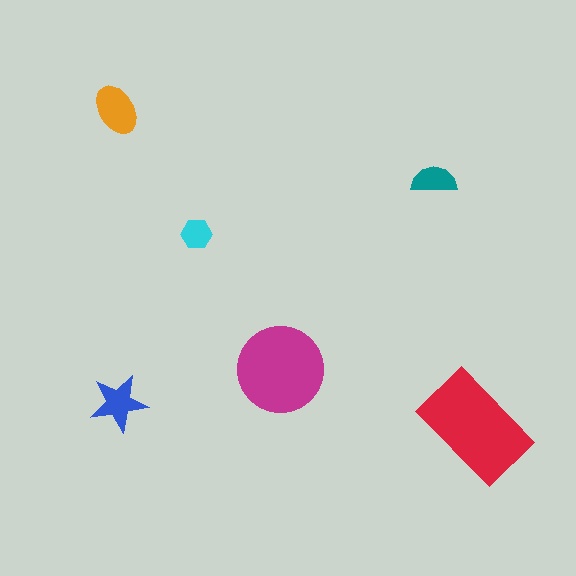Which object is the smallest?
The cyan hexagon.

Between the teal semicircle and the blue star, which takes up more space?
The blue star.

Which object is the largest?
The red rectangle.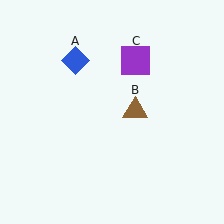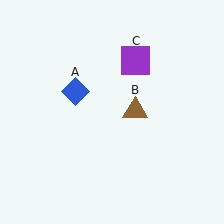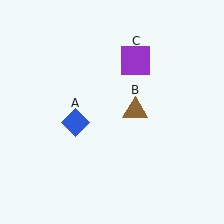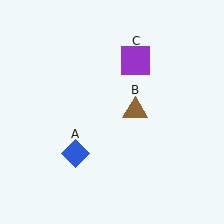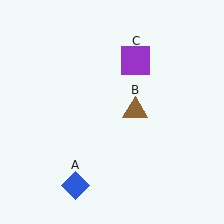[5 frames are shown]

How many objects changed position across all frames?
1 object changed position: blue diamond (object A).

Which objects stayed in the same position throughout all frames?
Brown triangle (object B) and purple square (object C) remained stationary.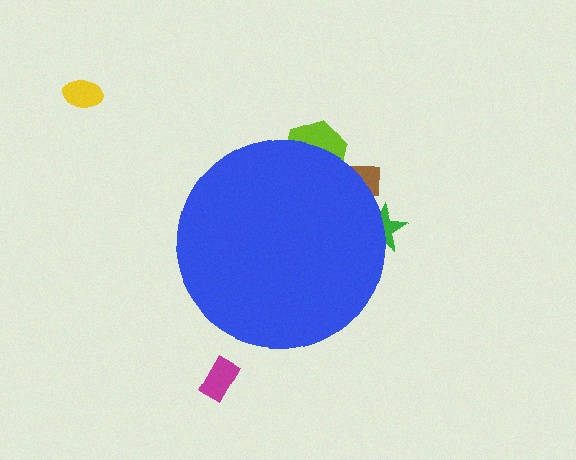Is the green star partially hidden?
Yes, the green star is partially hidden behind the blue circle.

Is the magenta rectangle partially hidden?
No, the magenta rectangle is fully visible.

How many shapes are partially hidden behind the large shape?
4 shapes are partially hidden.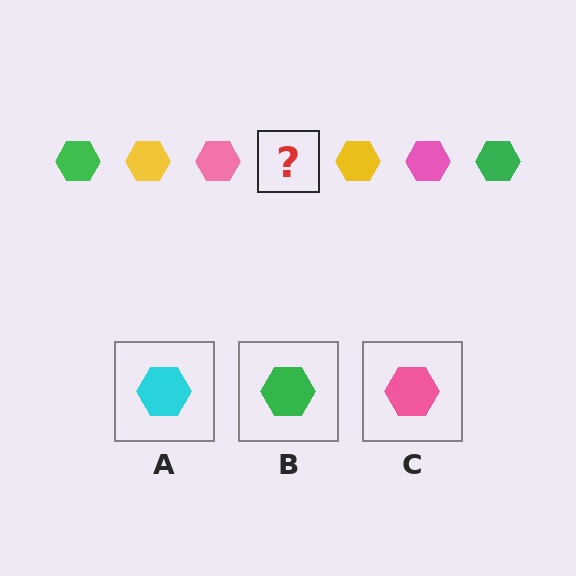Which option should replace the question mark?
Option B.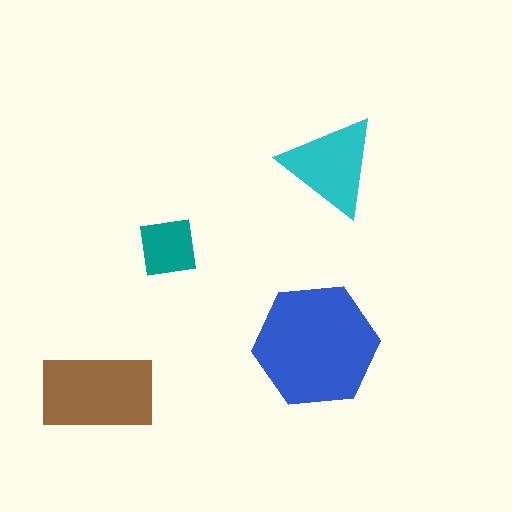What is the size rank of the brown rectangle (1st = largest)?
2nd.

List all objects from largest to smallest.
The blue hexagon, the brown rectangle, the cyan triangle, the teal square.